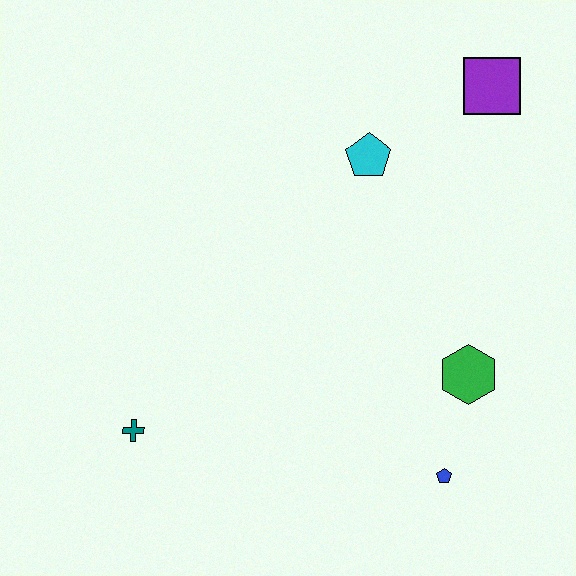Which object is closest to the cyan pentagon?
The purple square is closest to the cyan pentagon.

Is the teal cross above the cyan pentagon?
No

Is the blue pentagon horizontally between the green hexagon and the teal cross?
Yes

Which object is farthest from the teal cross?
The purple square is farthest from the teal cross.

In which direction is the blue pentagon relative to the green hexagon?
The blue pentagon is below the green hexagon.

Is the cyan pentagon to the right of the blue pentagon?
No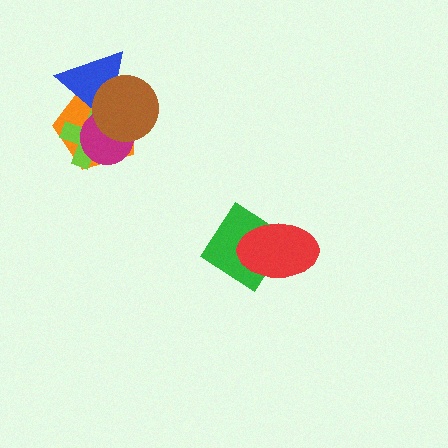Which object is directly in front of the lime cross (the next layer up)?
The magenta circle is directly in front of the lime cross.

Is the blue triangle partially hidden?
Yes, it is partially covered by another shape.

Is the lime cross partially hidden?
Yes, it is partially covered by another shape.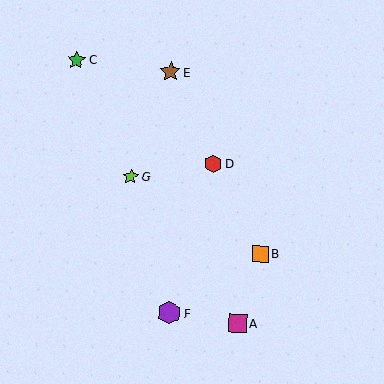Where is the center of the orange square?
The center of the orange square is at (260, 254).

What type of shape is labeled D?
Shape D is a red hexagon.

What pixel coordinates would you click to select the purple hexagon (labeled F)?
Click at (169, 313) to select the purple hexagon F.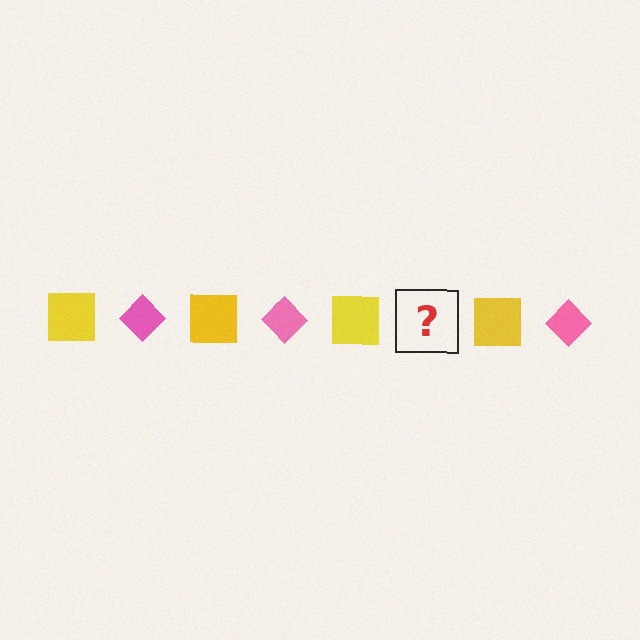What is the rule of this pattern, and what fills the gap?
The rule is that the pattern alternates between yellow square and pink diamond. The gap should be filled with a pink diamond.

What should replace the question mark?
The question mark should be replaced with a pink diamond.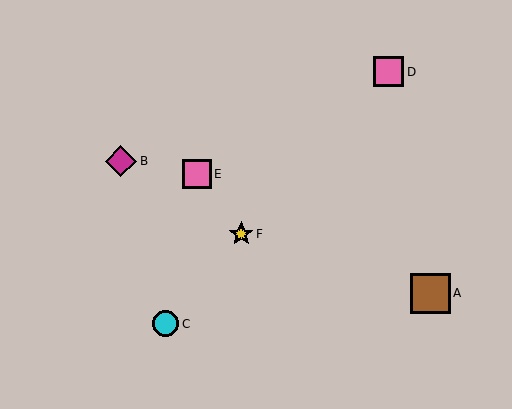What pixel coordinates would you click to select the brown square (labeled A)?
Click at (430, 293) to select the brown square A.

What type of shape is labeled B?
Shape B is a magenta diamond.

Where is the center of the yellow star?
The center of the yellow star is at (241, 234).